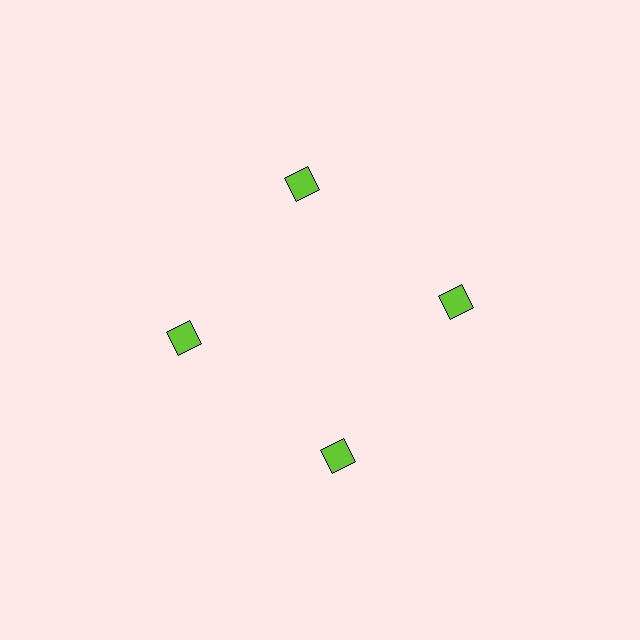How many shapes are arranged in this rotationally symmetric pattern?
There are 4 shapes, arranged in 4 groups of 1.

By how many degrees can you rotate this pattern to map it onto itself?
The pattern maps onto itself every 90 degrees of rotation.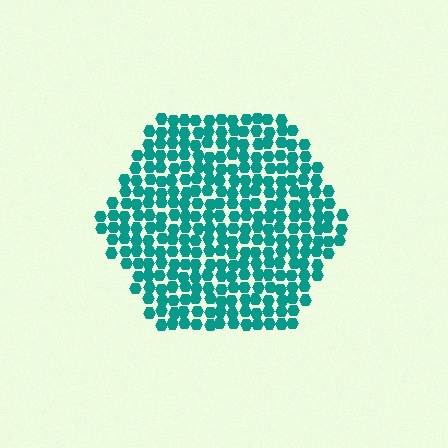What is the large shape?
The large shape is a hexagon.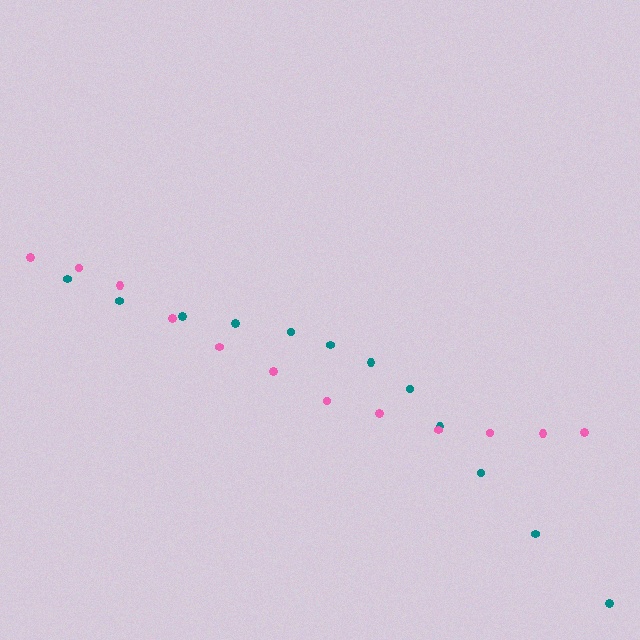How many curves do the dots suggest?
There are 2 distinct paths.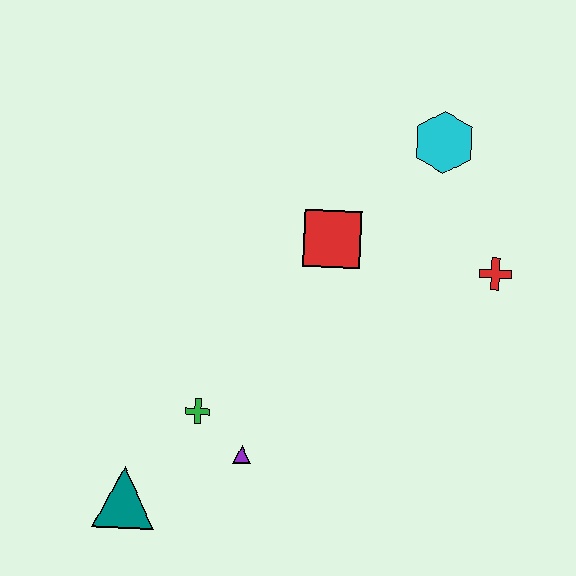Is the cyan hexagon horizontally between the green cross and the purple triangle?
No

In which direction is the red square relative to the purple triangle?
The red square is above the purple triangle.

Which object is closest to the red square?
The cyan hexagon is closest to the red square.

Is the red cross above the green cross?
Yes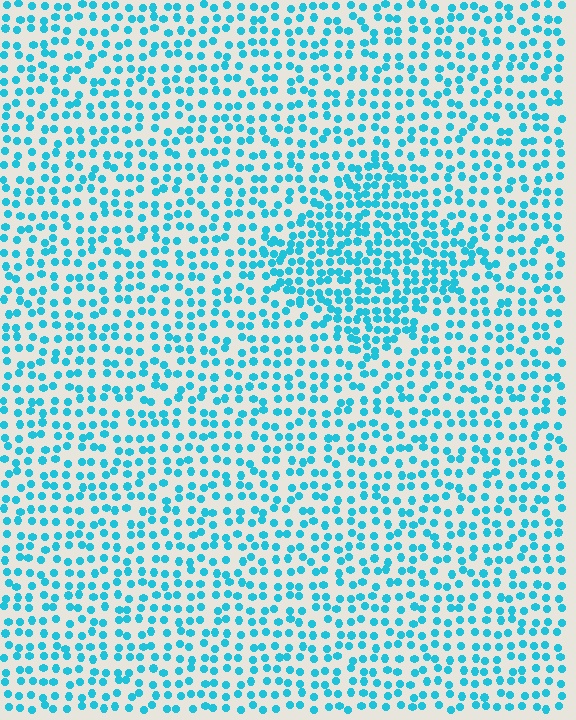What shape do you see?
I see a diamond.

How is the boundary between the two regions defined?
The boundary is defined by a change in element density (approximately 1.7x ratio). All elements are the same color, size, and shape.